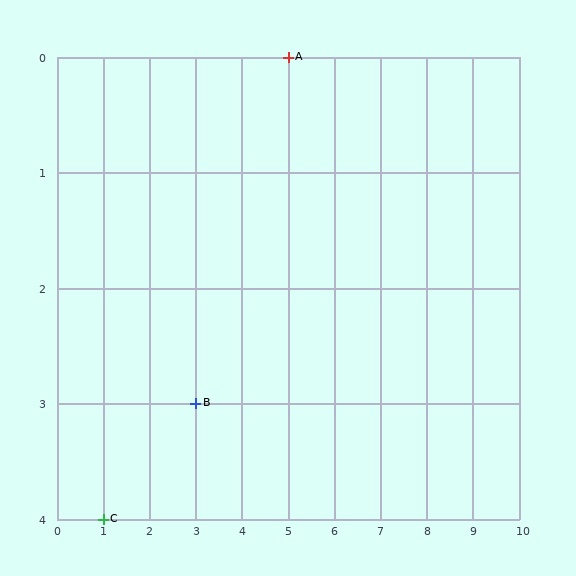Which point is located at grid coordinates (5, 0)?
Point A is at (5, 0).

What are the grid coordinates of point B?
Point B is at grid coordinates (3, 3).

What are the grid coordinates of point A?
Point A is at grid coordinates (5, 0).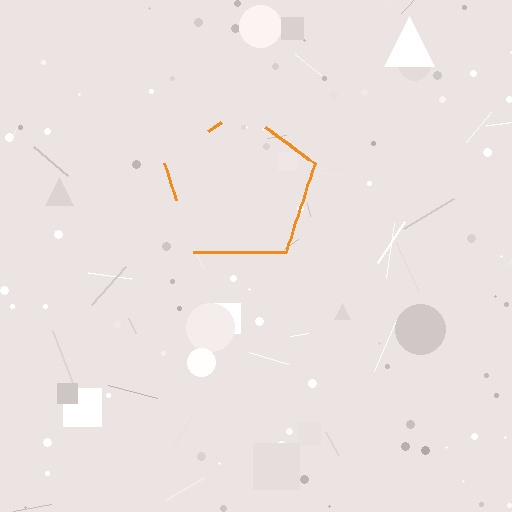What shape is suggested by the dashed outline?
The dashed outline suggests a pentagon.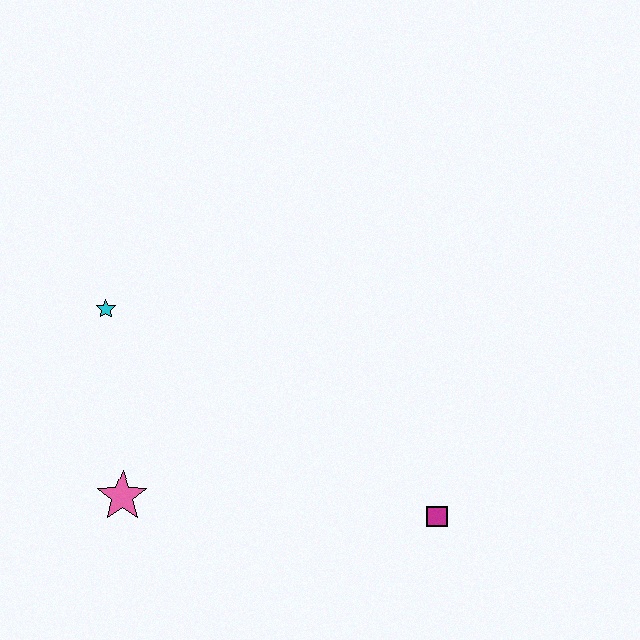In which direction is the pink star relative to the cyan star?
The pink star is below the cyan star.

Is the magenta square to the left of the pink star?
No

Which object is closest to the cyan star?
The pink star is closest to the cyan star.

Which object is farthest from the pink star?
The magenta square is farthest from the pink star.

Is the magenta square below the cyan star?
Yes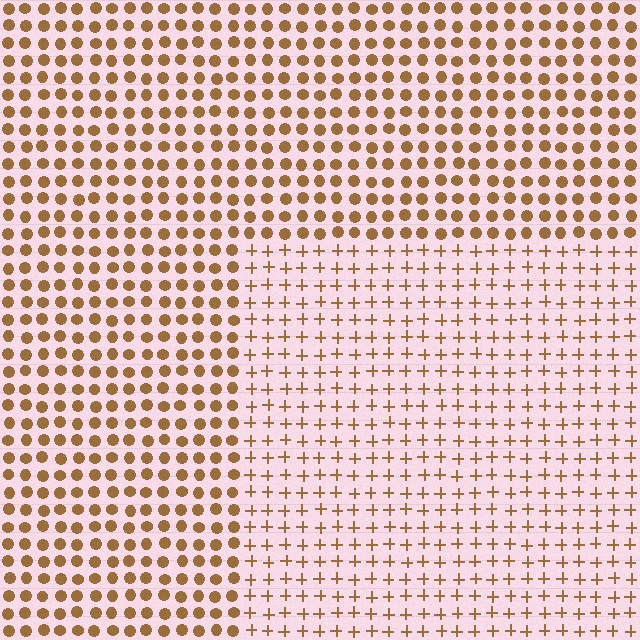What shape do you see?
I see a rectangle.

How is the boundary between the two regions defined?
The boundary is defined by a change in element shape: plus signs inside vs. circles outside. All elements share the same color and spacing.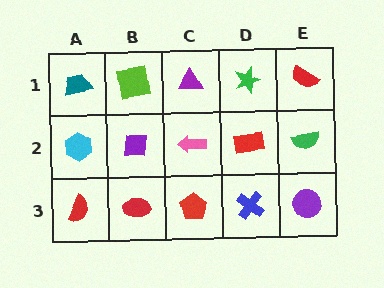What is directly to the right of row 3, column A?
A red ellipse.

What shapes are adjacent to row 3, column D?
A red rectangle (row 2, column D), a red pentagon (row 3, column C), a purple circle (row 3, column E).